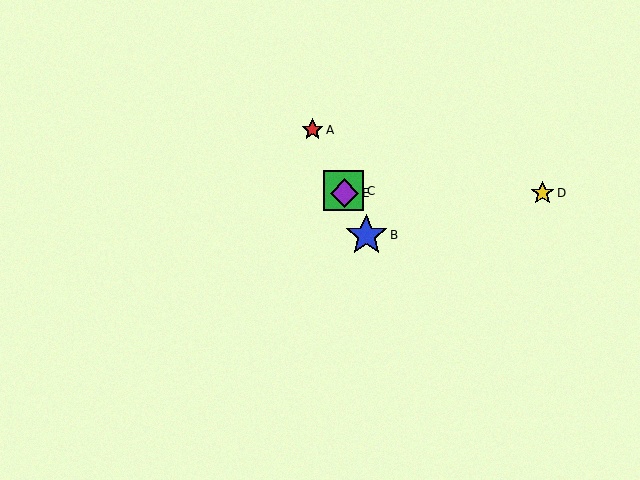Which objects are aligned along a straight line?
Objects A, B, C, E are aligned along a straight line.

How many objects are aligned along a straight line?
4 objects (A, B, C, E) are aligned along a straight line.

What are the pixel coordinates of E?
Object E is at (345, 193).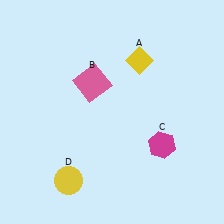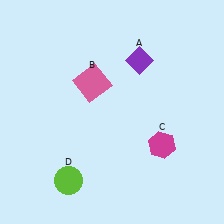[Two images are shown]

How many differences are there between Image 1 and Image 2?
There are 2 differences between the two images.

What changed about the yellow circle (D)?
In Image 1, D is yellow. In Image 2, it changed to lime.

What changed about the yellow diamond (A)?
In Image 1, A is yellow. In Image 2, it changed to purple.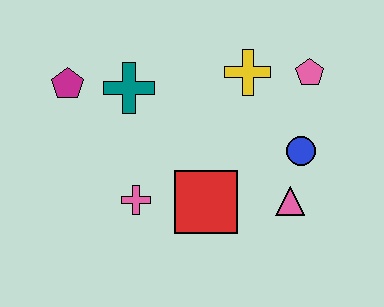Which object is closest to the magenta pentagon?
The teal cross is closest to the magenta pentagon.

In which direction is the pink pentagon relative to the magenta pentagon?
The pink pentagon is to the right of the magenta pentagon.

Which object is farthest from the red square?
The magenta pentagon is farthest from the red square.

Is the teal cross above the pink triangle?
Yes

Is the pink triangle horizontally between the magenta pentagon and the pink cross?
No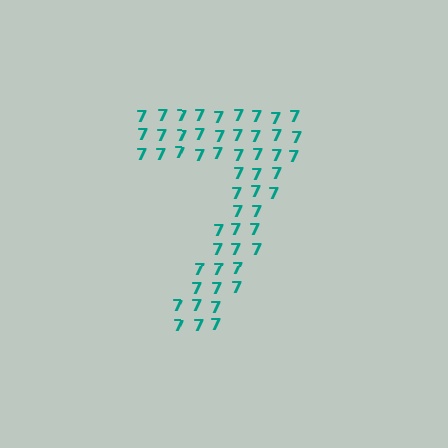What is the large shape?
The large shape is the digit 7.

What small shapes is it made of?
It is made of small digit 7's.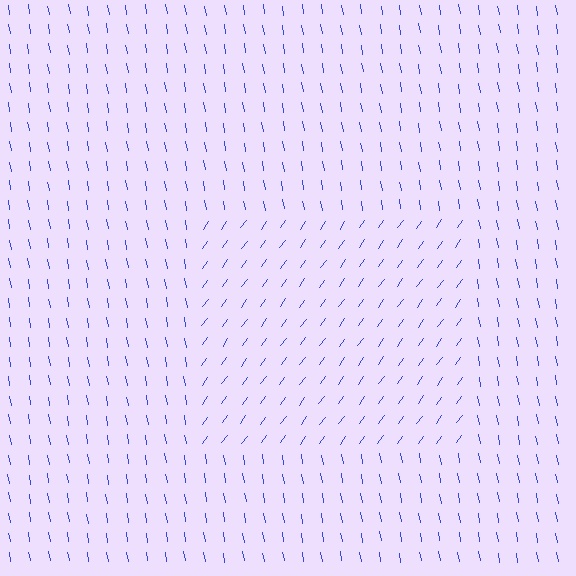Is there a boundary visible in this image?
Yes, there is a texture boundary formed by a change in line orientation.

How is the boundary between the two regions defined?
The boundary is defined purely by a change in line orientation (approximately 45 degrees difference). All lines are the same color and thickness.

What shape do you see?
I see a rectangle.